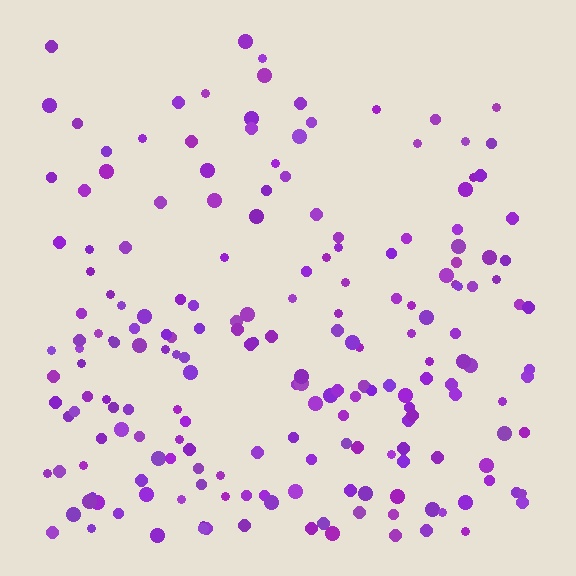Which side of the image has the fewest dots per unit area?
The top.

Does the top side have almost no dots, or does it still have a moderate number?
Still a moderate number, just noticeably fewer than the bottom.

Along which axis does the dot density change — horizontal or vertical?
Vertical.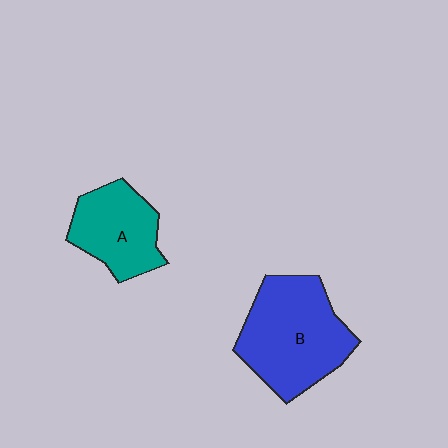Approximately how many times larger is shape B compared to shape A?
Approximately 1.5 times.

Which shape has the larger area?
Shape B (blue).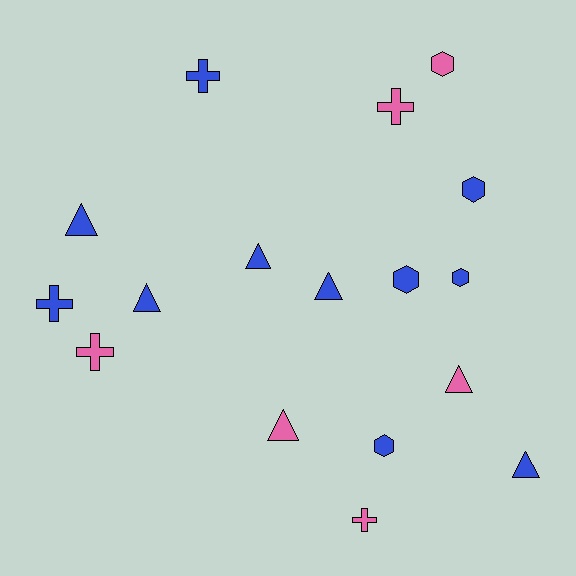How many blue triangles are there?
There are 5 blue triangles.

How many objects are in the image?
There are 17 objects.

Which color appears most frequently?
Blue, with 11 objects.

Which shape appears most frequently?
Triangle, with 7 objects.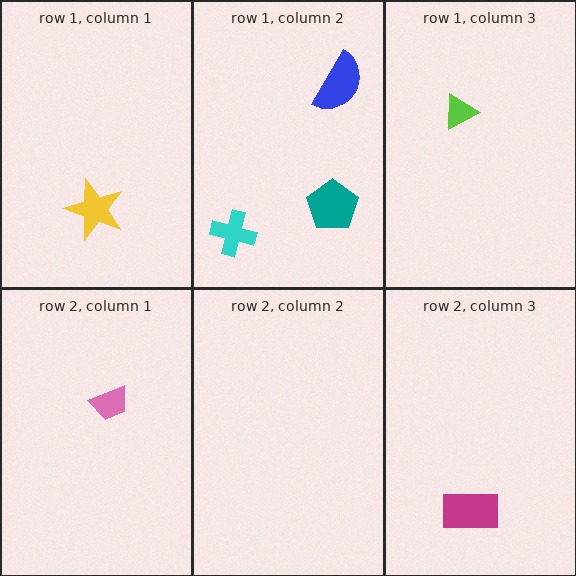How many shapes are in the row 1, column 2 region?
3.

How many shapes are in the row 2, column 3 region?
1.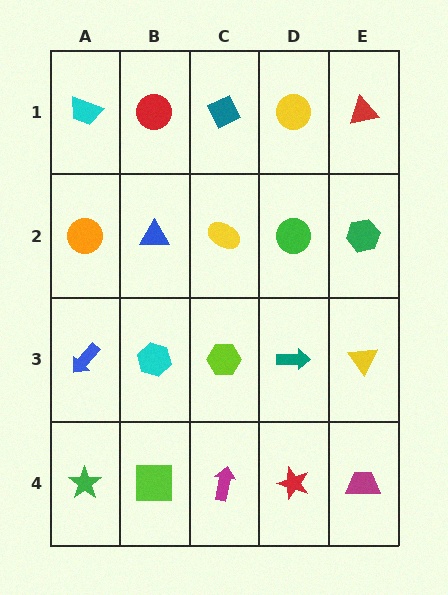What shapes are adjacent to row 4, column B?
A cyan hexagon (row 3, column B), a green star (row 4, column A), a magenta arrow (row 4, column C).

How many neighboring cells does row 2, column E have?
3.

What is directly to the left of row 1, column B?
A cyan trapezoid.